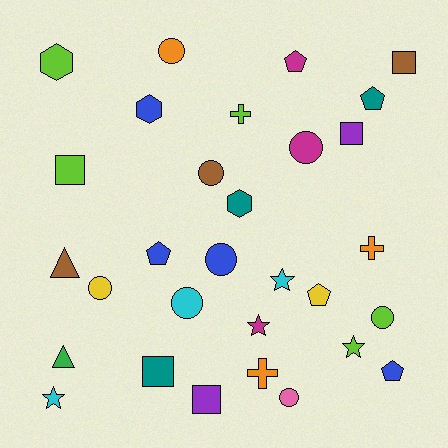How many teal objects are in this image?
There are 3 teal objects.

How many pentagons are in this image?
There are 5 pentagons.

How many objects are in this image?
There are 30 objects.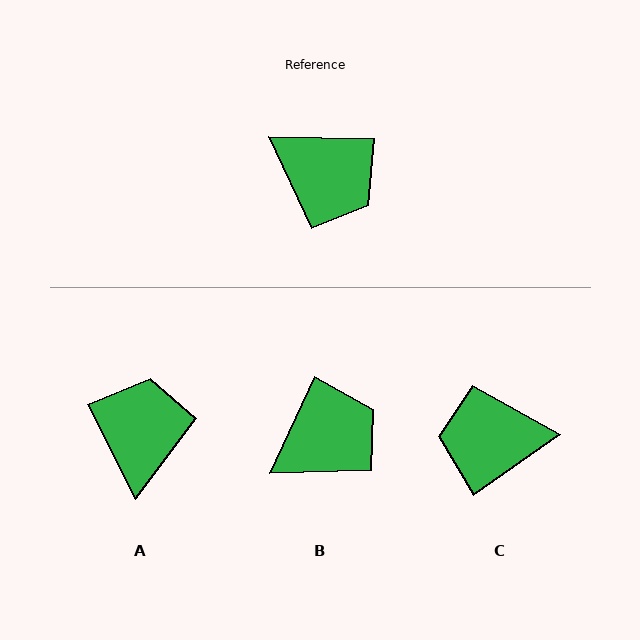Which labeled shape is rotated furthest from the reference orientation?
C, about 145 degrees away.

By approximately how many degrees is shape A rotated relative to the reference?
Approximately 117 degrees counter-clockwise.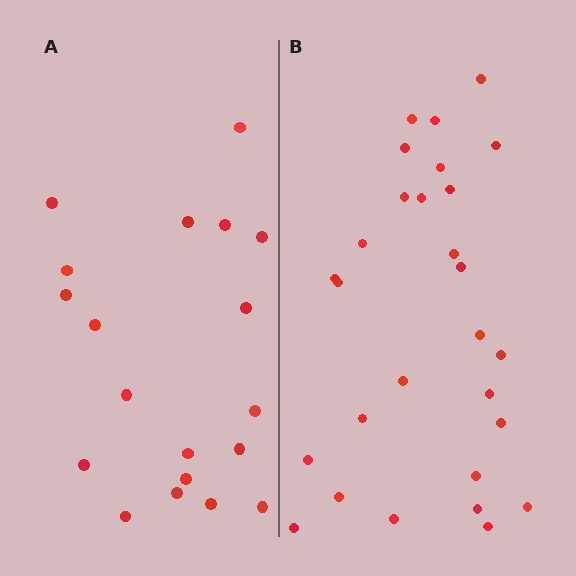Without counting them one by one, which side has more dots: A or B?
Region B (the right region) has more dots.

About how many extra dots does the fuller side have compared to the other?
Region B has roughly 8 or so more dots than region A.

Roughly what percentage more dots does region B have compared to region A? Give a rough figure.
About 45% more.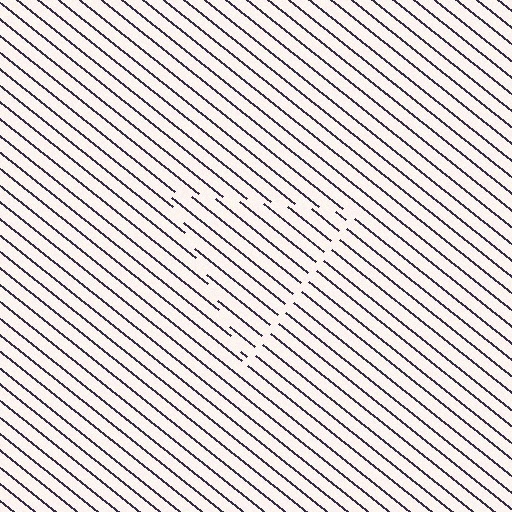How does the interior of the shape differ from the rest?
The interior of the shape contains the same grating, shifted by half a period — the contour is defined by the phase discontinuity where line-ends from the inner and outer gratings abut.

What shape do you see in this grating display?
An illusory triangle. The interior of the shape contains the same grating, shifted by half a period — the contour is defined by the phase discontinuity where line-ends from the inner and outer gratings abut.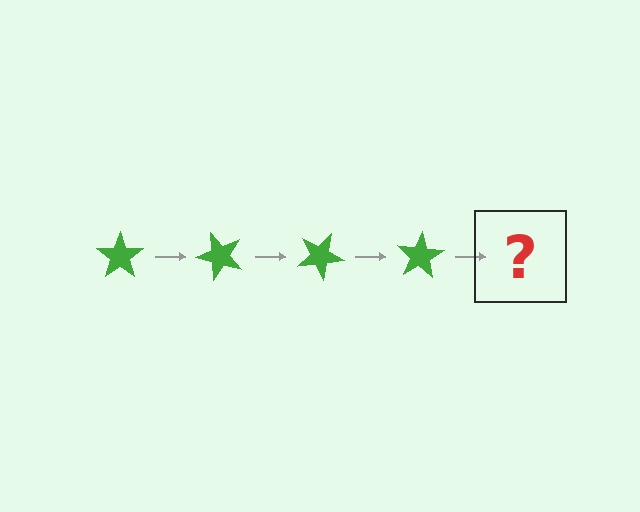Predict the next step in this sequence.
The next step is a green star rotated 200 degrees.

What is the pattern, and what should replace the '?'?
The pattern is that the star rotates 50 degrees each step. The '?' should be a green star rotated 200 degrees.